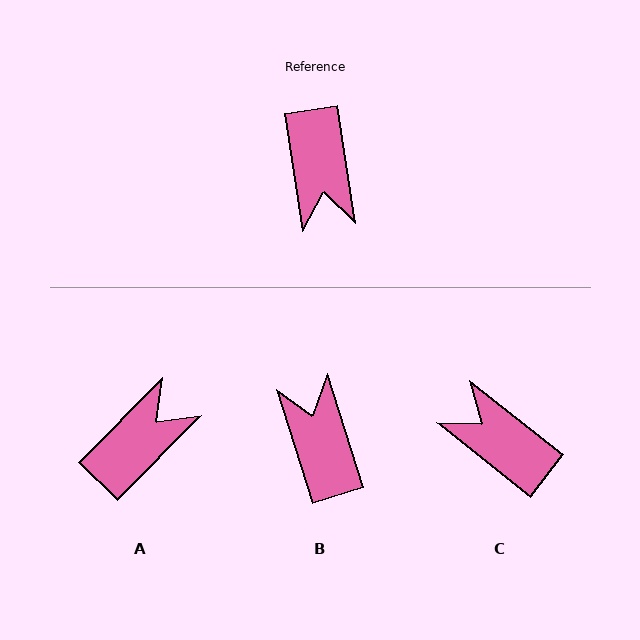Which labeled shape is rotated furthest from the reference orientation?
B, about 171 degrees away.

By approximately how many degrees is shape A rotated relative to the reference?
Approximately 127 degrees counter-clockwise.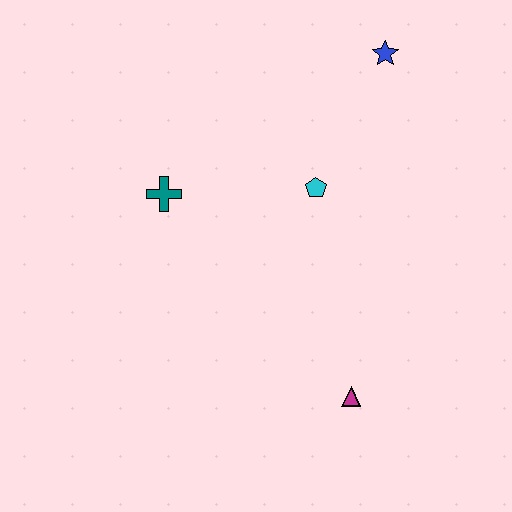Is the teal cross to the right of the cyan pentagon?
No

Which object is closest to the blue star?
The cyan pentagon is closest to the blue star.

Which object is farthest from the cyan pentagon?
The magenta triangle is farthest from the cyan pentagon.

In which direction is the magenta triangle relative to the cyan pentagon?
The magenta triangle is below the cyan pentagon.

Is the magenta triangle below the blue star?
Yes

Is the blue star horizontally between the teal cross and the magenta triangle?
No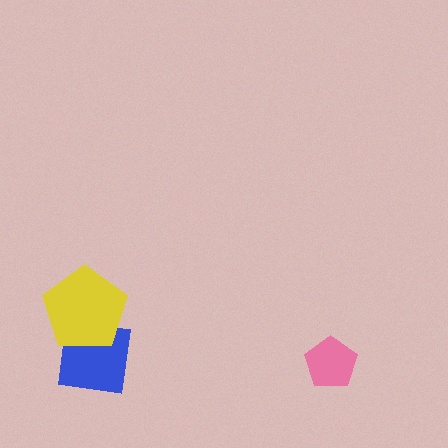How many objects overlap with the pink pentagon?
0 objects overlap with the pink pentagon.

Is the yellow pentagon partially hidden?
No, no other shape covers it.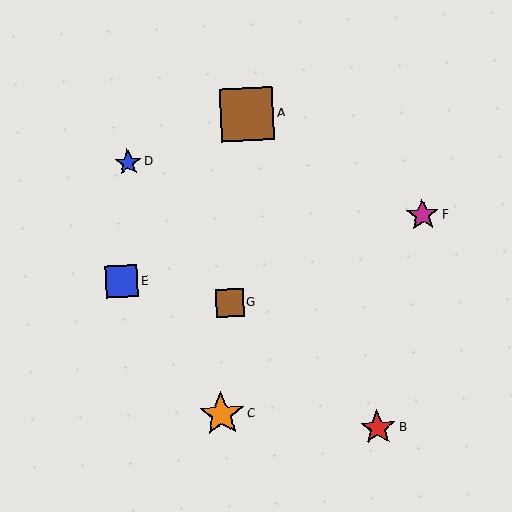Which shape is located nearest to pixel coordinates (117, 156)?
The blue star (labeled D) at (128, 163) is nearest to that location.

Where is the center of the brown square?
The center of the brown square is at (230, 303).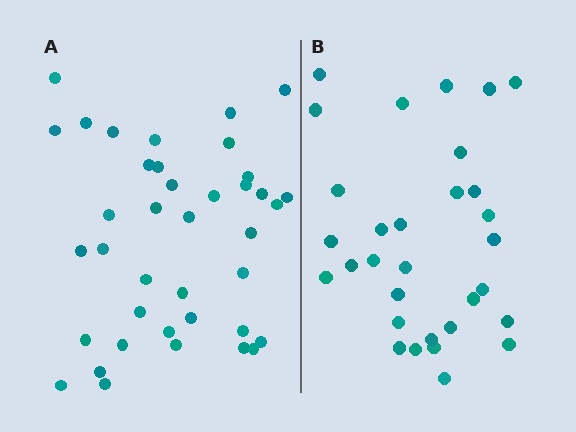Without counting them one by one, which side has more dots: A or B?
Region A (the left region) has more dots.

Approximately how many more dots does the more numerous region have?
Region A has roughly 8 or so more dots than region B.